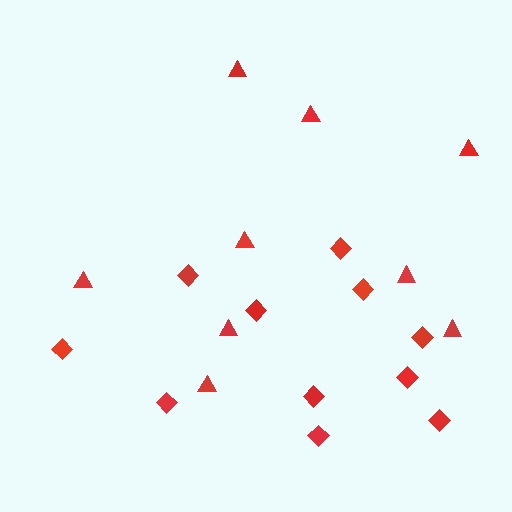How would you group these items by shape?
There are 2 groups: one group of diamonds (11) and one group of triangles (9).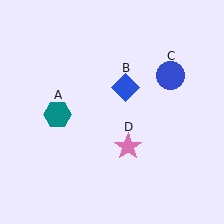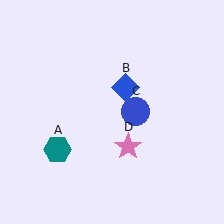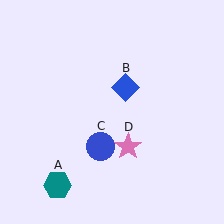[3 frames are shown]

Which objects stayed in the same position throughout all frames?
Blue diamond (object B) and pink star (object D) remained stationary.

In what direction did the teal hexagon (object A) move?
The teal hexagon (object A) moved down.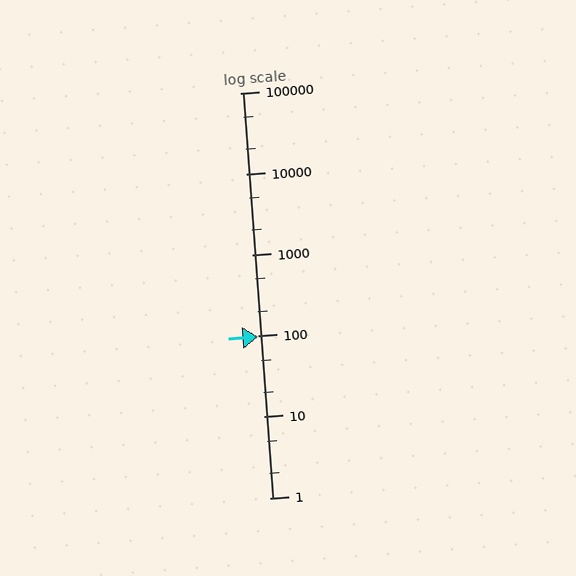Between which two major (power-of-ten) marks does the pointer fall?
The pointer is between 10 and 100.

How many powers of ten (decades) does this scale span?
The scale spans 5 decades, from 1 to 100000.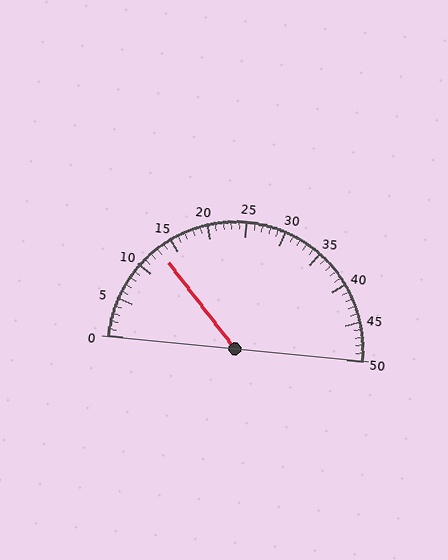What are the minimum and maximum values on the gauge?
The gauge ranges from 0 to 50.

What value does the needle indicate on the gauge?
The needle indicates approximately 13.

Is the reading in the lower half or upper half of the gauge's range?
The reading is in the lower half of the range (0 to 50).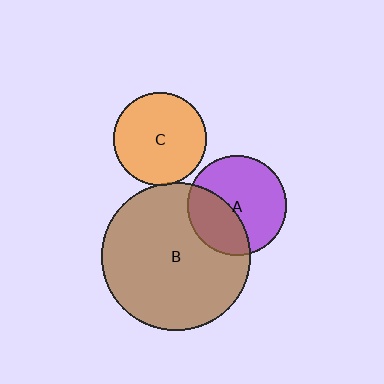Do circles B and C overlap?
Yes.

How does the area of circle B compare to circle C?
Approximately 2.6 times.